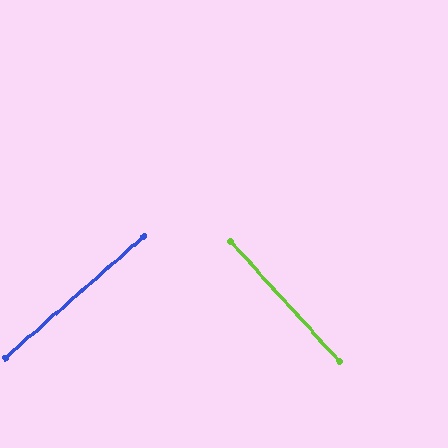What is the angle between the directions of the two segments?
Approximately 89 degrees.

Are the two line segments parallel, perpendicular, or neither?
Perpendicular — they meet at approximately 89°.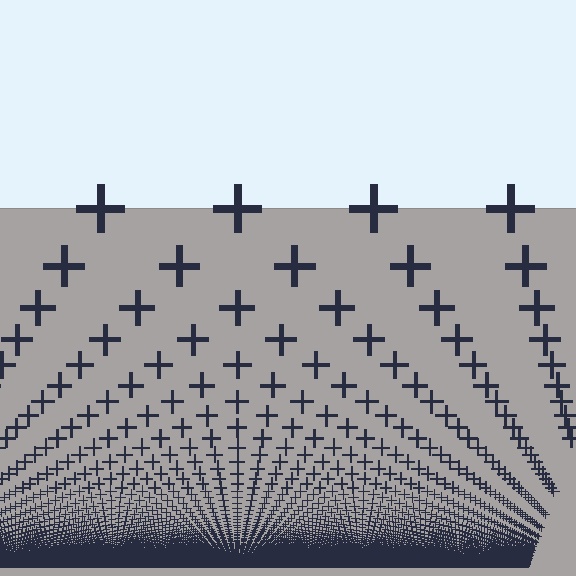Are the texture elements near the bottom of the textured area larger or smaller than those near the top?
Smaller. The gradient is inverted — elements near the bottom are smaller and denser.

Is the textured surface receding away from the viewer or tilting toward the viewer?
The surface appears to tilt toward the viewer. Texture elements get larger and sparser toward the top.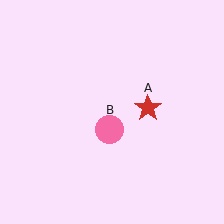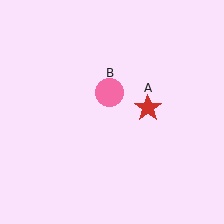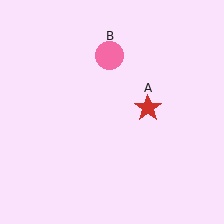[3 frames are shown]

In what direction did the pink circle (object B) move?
The pink circle (object B) moved up.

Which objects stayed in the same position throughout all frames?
Red star (object A) remained stationary.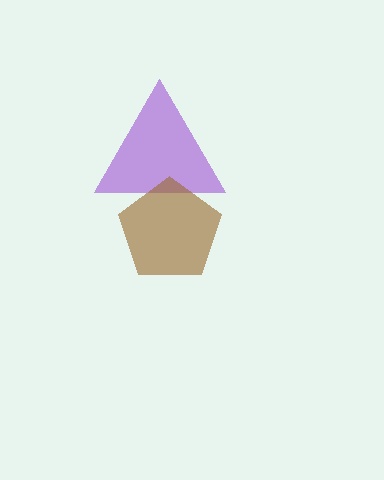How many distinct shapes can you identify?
There are 2 distinct shapes: a purple triangle, a brown pentagon.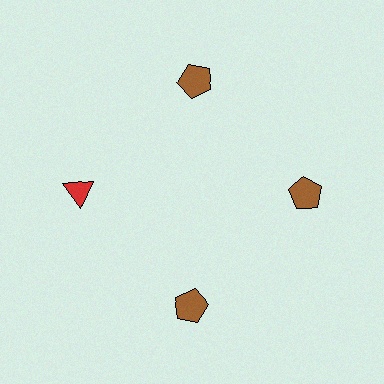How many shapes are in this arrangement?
There are 4 shapes arranged in a ring pattern.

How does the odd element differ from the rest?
It differs in both color (red instead of brown) and shape (triangle instead of pentagon).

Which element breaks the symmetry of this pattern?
The red triangle at roughly the 9 o'clock position breaks the symmetry. All other shapes are brown pentagons.